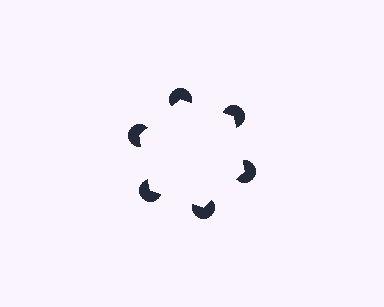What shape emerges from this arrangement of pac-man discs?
An illusory hexagon — its edges are inferred from the aligned wedge cuts in the pac-man discs, not physically drawn.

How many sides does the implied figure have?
6 sides.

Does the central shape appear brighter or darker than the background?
It typically appears slightly brighter than the background, even though no actual brightness change is drawn.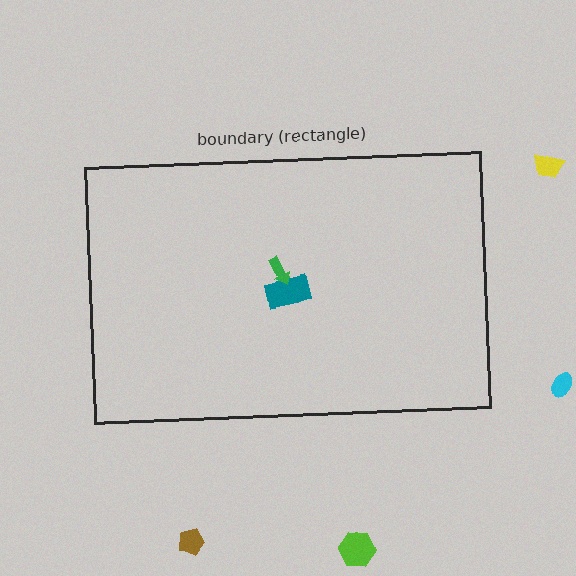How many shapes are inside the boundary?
2 inside, 4 outside.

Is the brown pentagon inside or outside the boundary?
Outside.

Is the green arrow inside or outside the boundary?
Inside.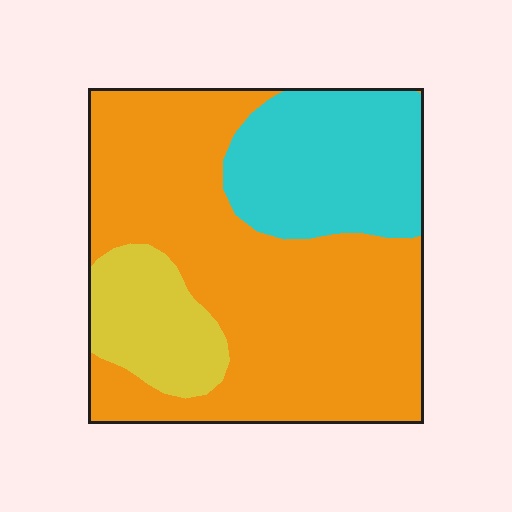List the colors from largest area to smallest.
From largest to smallest: orange, cyan, yellow.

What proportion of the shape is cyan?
Cyan covers around 25% of the shape.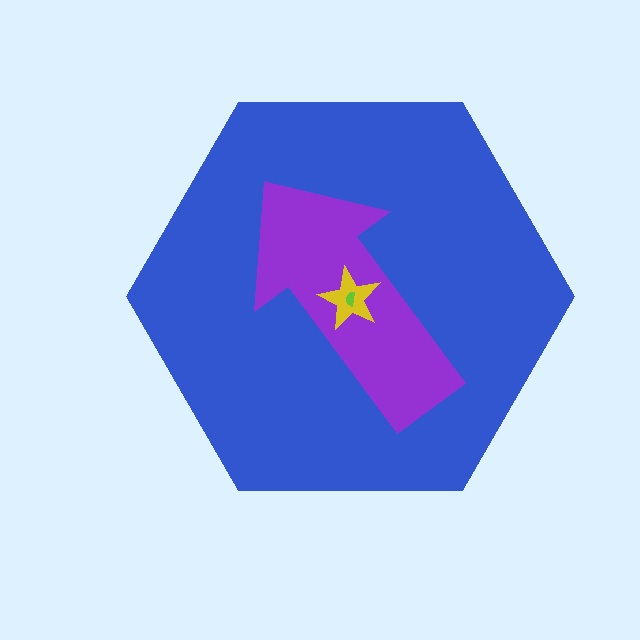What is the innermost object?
The lime semicircle.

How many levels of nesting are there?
4.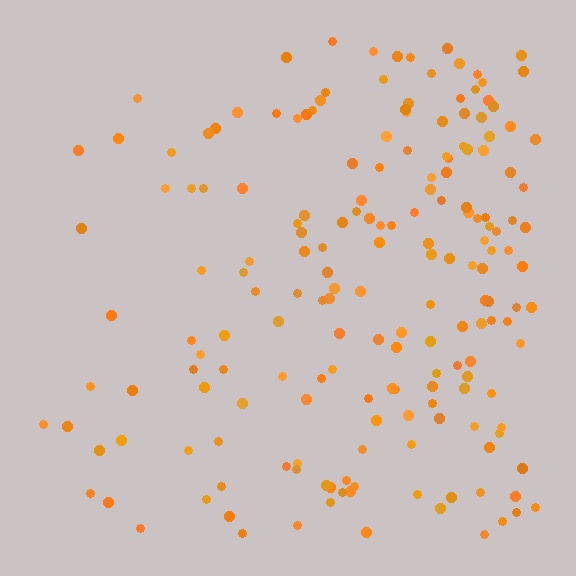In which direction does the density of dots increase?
From left to right, with the right side densest.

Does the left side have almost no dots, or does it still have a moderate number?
Still a moderate number, just noticeably fewer than the right.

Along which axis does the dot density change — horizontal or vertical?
Horizontal.